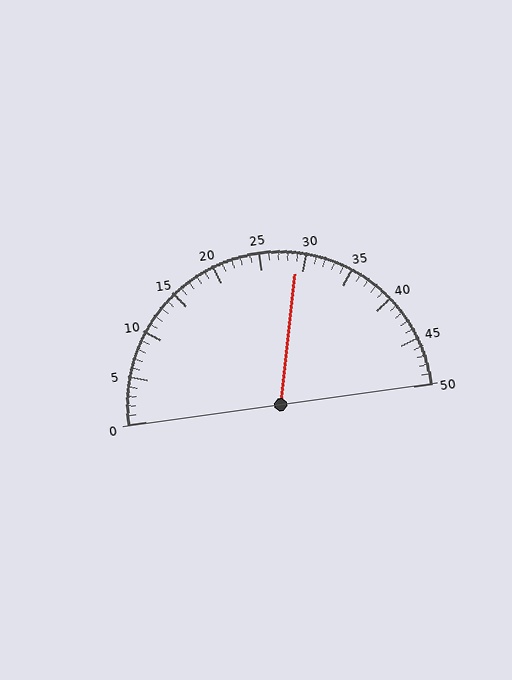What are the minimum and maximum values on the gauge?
The gauge ranges from 0 to 50.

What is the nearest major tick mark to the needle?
The nearest major tick mark is 30.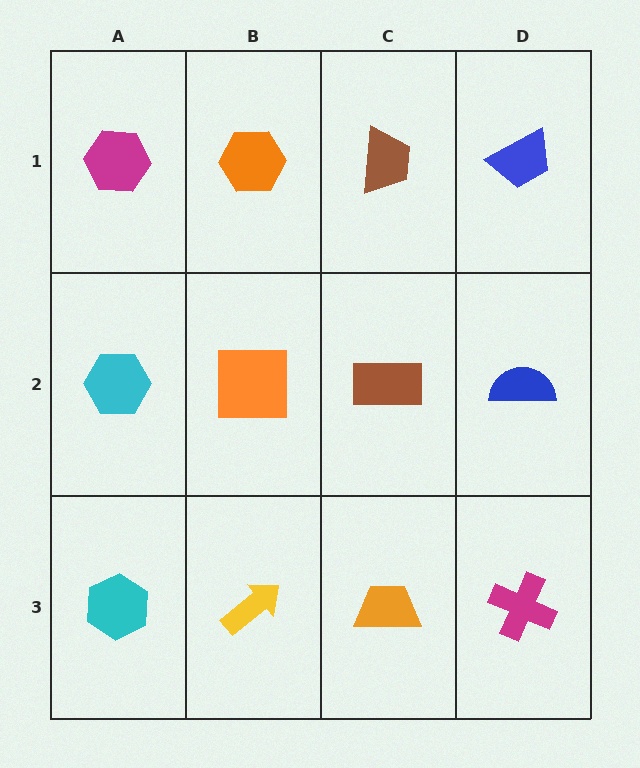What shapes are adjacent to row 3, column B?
An orange square (row 2, column B), a cyan hexagon (row 3, column A), an orange trapezoid (row 3, column C).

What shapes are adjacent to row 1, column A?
A cyan hexagon (row 2, column A), an orange hexagon (row 1, column B).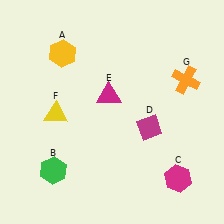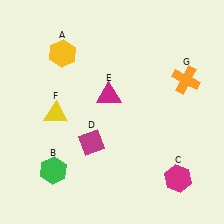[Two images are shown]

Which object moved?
The magenta diamond (D) moved left.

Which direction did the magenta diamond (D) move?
The magenta diamond (D) moved left.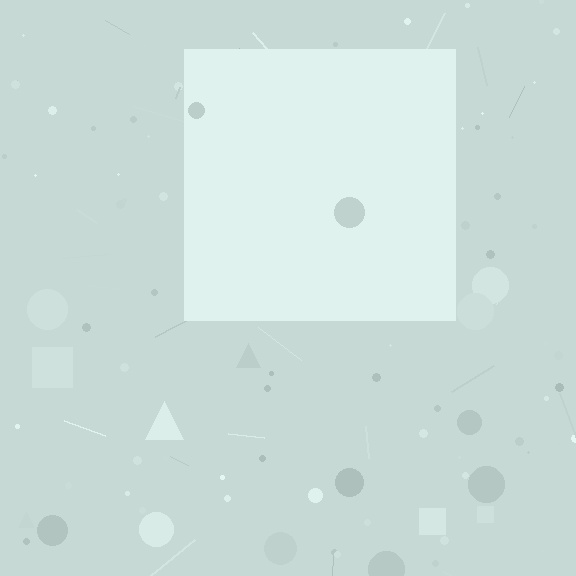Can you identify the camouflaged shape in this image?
The camouflaged shape is a square.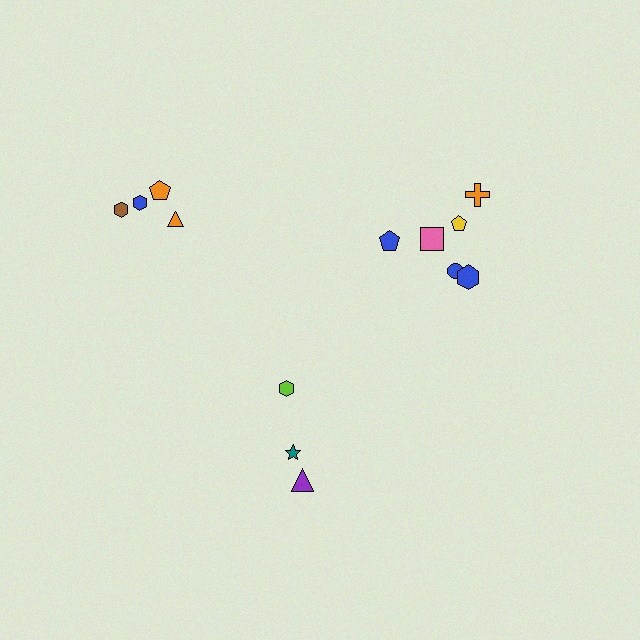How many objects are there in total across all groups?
There are 13 objects.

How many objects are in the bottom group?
There are 3 objects.